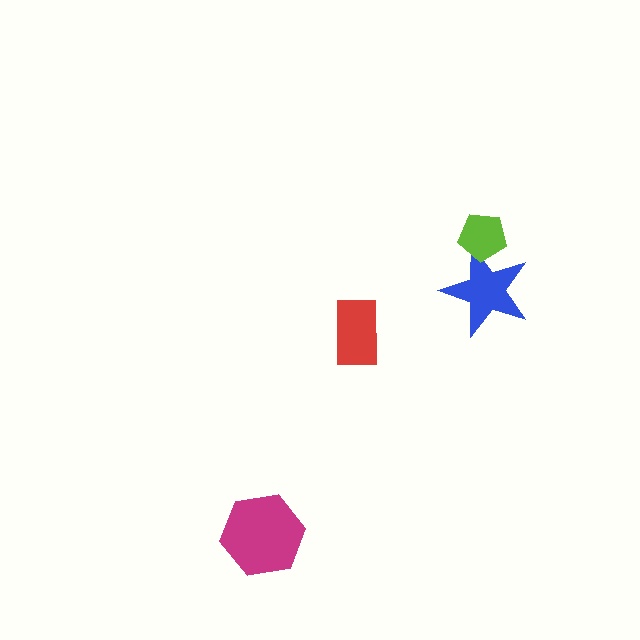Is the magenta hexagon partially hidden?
No, no other shape covers it.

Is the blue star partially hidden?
Yes, it is partially covered by another shape.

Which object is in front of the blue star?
The lime pentagon is in front of the blue star.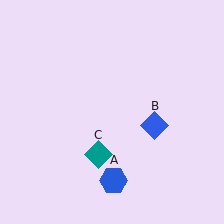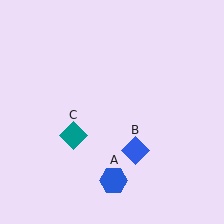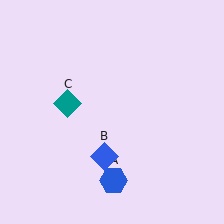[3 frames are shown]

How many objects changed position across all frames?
2 objects changed position: blue diamond (object B), teal diamond (object C).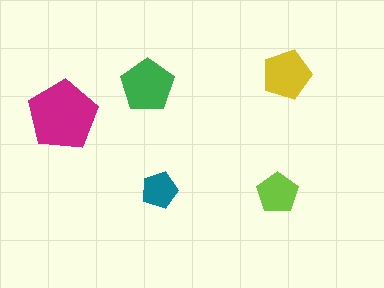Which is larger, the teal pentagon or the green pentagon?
The green one.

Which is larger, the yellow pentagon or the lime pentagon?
The yellow one.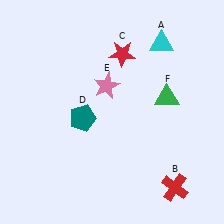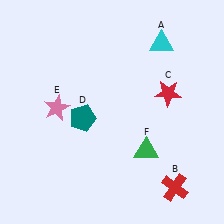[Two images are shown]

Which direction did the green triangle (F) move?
The green triangle (F) moved down.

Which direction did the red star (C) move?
The red star (C) moved right.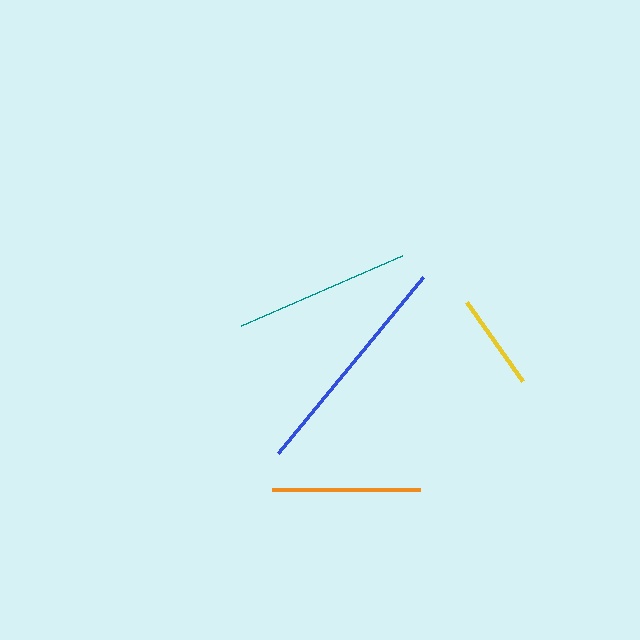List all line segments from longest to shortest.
From longest to shortest: blue, teal, orange, yellow.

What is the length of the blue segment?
The blue segment is approximately 228 pixels long.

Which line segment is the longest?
The blue line is the longest at approximately 228 pixels.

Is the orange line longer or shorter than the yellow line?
The orange line is longer than the yellow line.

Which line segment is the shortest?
The yellow line is the shortest at approximately 97 pixels.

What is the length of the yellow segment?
The yellow segment is approximately 97 pixels long.